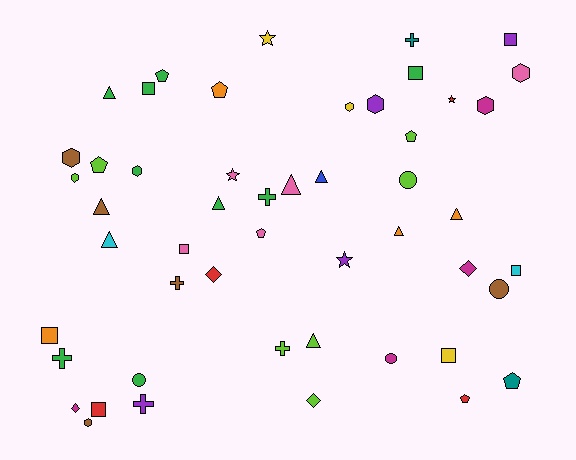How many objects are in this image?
There are 50 objects.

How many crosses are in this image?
There are 6 crosses.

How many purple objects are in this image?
There are 4 purple objects.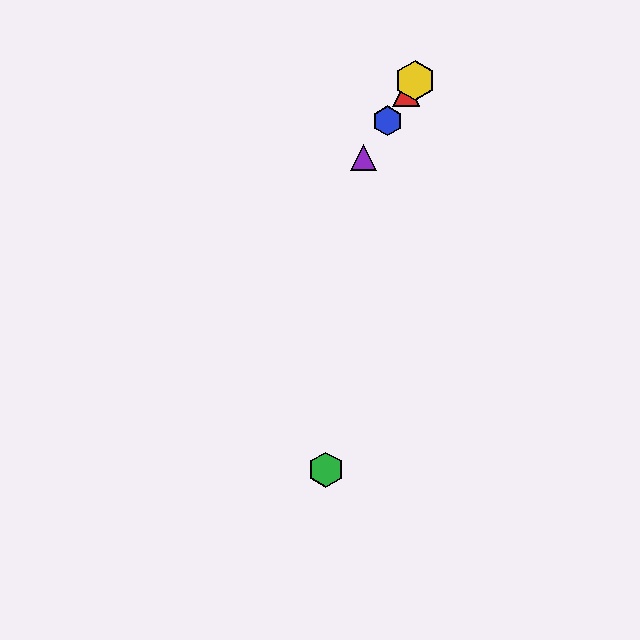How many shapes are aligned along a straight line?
4 shapes (the red triangle, the blue hexagon, the yellow hexagon, the purple triangle) are aligned along a straight line.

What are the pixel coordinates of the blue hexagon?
The blue hexagon is at (388, 121).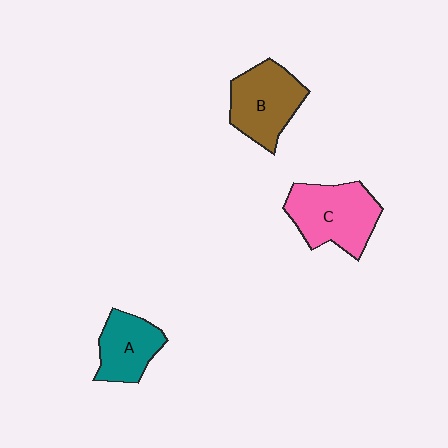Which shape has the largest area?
Shape C (pink).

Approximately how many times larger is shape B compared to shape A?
Approximately 1.3 times.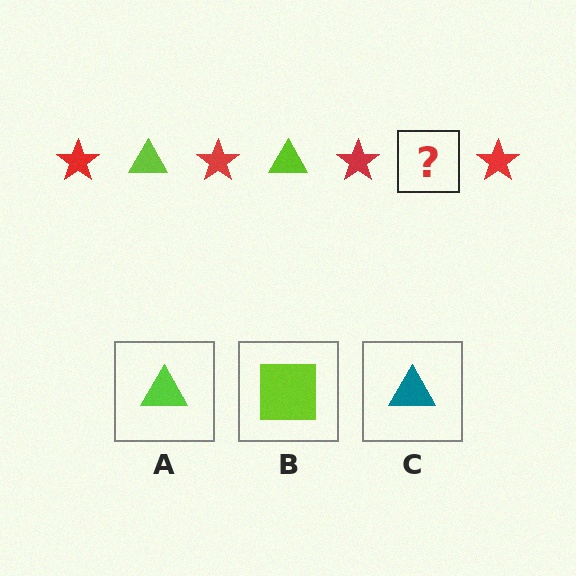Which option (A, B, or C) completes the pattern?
A.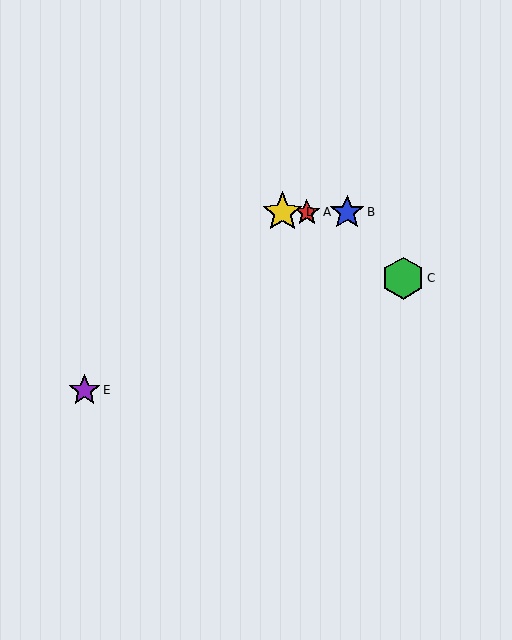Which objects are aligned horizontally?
Objects A, B, D are aligned horizontally.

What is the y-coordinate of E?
Object E is at y≈390.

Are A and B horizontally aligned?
Yes, both are at y≈212.